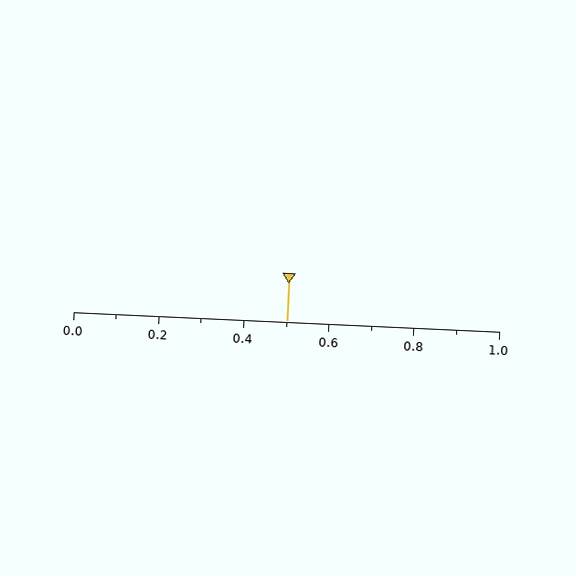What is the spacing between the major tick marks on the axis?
The major ticks are spaced 0.2 apart.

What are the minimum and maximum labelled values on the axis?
The axis runs from 0.0 to 1.0.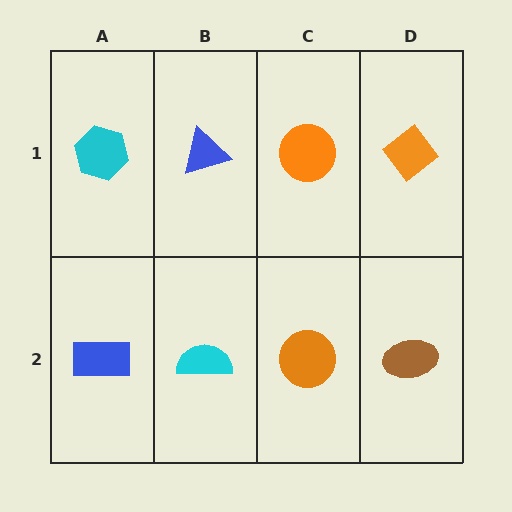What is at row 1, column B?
A blue triangle.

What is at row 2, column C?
An orange circle.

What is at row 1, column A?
A cyan hexagon.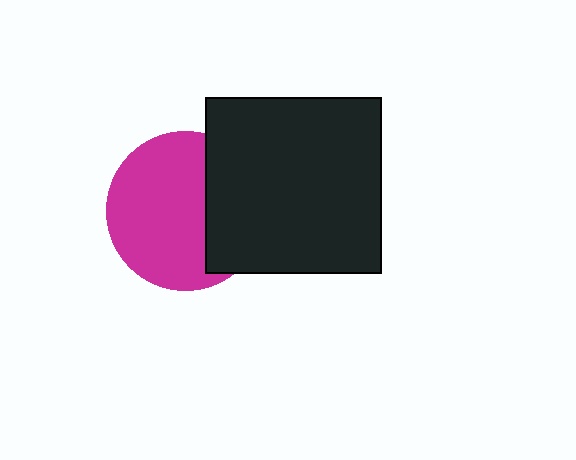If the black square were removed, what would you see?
You would see the complete magenta circle.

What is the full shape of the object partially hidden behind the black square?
The partially hidden object is a magenta circle.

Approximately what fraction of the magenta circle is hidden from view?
Roughly 33% of the magenta circle is hidden behind the black square.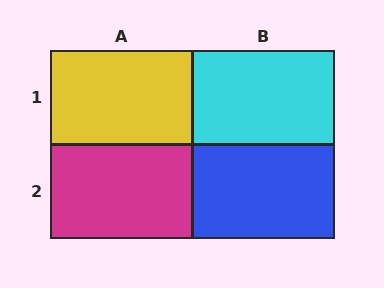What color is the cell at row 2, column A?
Magenta.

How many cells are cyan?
1 cell is cyan.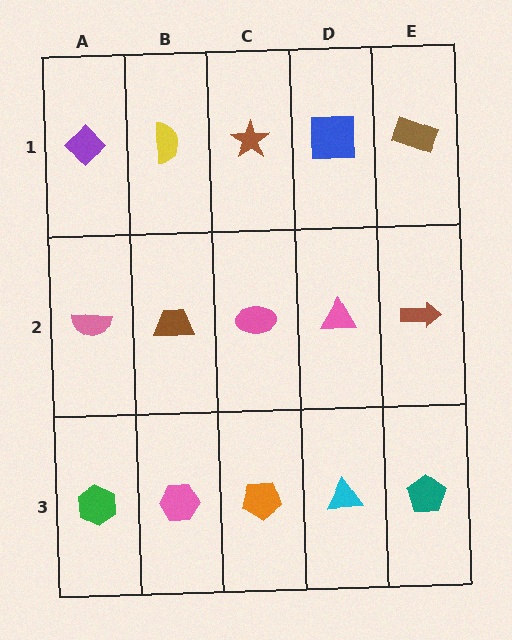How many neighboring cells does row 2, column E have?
3.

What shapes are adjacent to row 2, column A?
A purple diamond (row 1, column A), a green hexagon (row 3, column A), a brown trapezoid (row 2, column B).